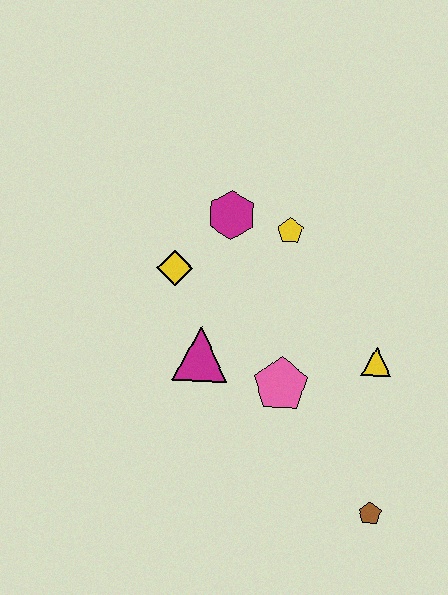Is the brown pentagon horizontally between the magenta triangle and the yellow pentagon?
No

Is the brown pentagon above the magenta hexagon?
No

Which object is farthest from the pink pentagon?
The magenta hexagon is farthest from the pink pentagon.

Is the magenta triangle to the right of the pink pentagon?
No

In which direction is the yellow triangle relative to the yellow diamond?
The yellow triangle is to the right of the yellow diamond.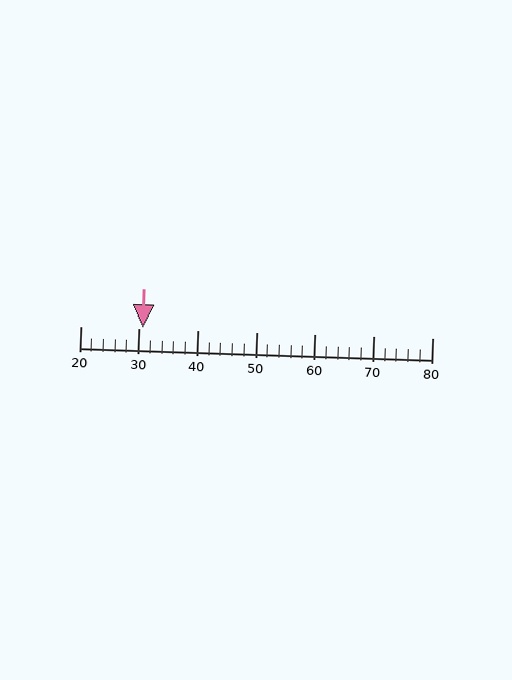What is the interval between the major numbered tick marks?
The major tick marks are spaced 10 units apart.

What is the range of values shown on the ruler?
The ruler shows values from 20 to 80.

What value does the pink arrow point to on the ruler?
The pink arrow points to approximately 31.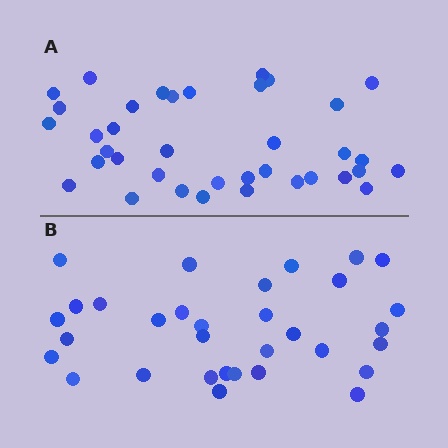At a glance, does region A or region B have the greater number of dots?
Region A (the top region) has more dots.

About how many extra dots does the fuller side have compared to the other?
Region A has about 5 more dots than region B.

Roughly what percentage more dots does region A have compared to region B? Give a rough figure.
About 15% more.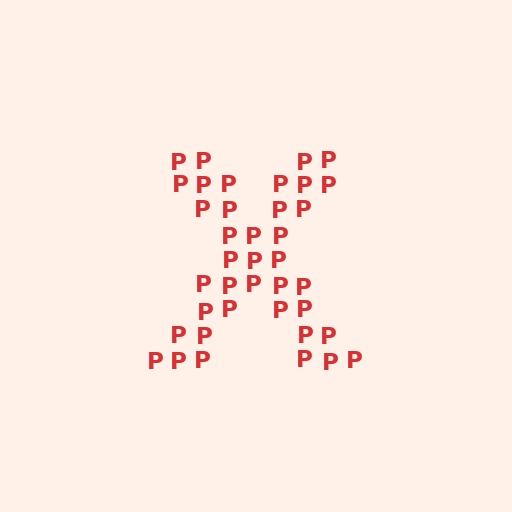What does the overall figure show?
The overall figure shows the letter X.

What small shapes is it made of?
It is made of small letter P's.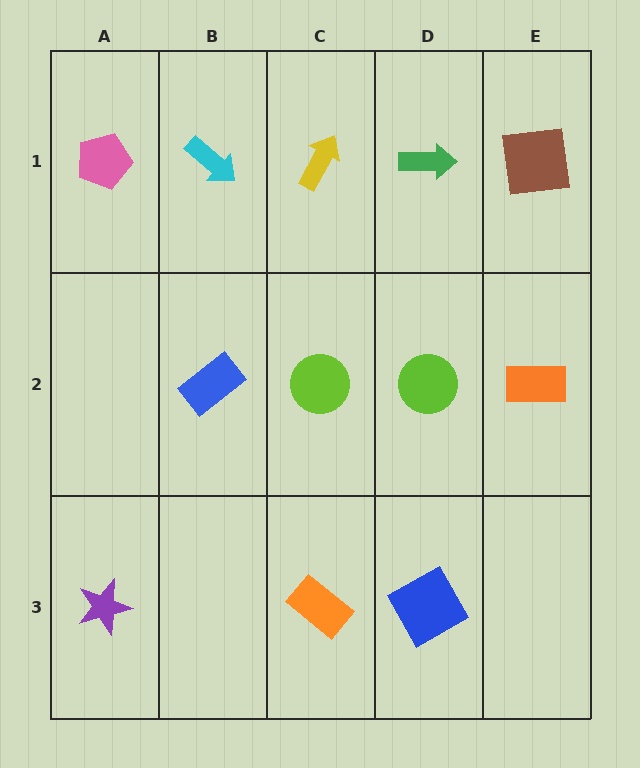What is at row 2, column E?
An orange rectangle.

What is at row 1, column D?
A green arrow.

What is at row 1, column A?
A pink pentagon.